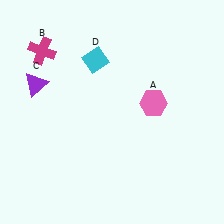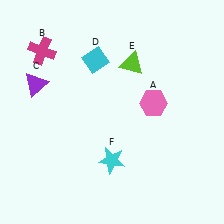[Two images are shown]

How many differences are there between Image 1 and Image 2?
There are 2 differences between the two images.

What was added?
A lime triangle (E), a cyan star (F) were added in Image 2.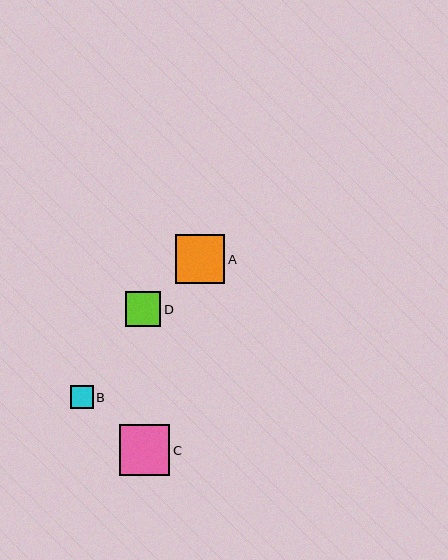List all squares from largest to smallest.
From largest to smallest: C, A, D, B.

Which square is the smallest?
Square B is the smallest with a size of approximately 23 pixels.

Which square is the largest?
Square C is the largest with a size of approximately 51 pixels.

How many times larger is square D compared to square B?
Square D is approximately 1.5 times the size of square B.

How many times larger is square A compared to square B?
Square A is approximately 2.1 times the size of square B.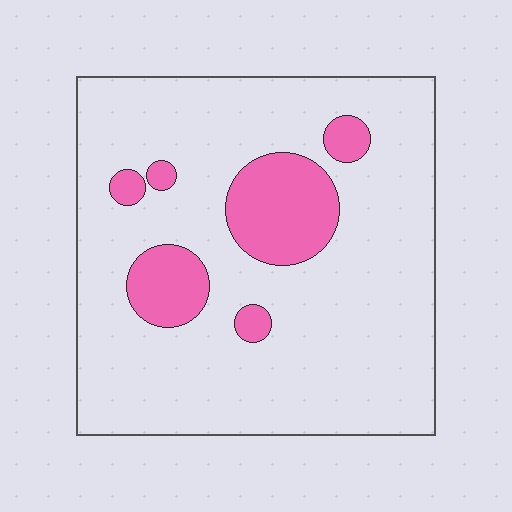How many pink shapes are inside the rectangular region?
6.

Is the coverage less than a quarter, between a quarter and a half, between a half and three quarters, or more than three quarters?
Less than a quarter.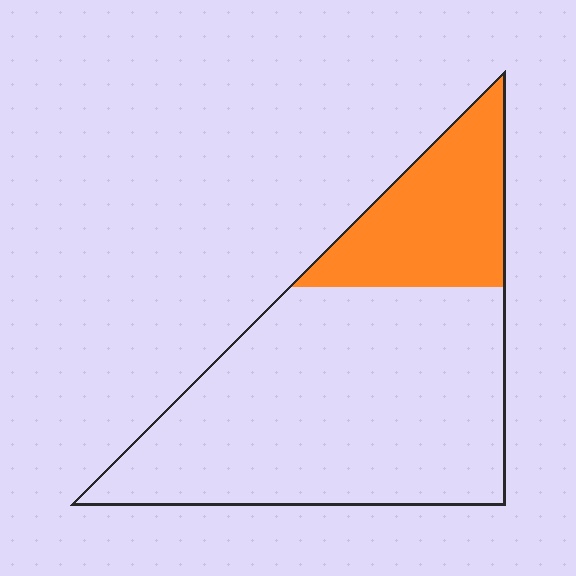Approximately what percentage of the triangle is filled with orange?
Approximately 25%.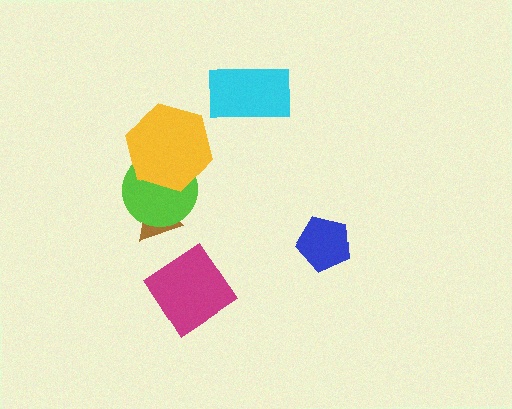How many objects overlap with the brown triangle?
1 object overlaps with the brown triangle.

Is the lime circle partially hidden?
Yes, it is partially covered by another shape.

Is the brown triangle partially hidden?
Yes, it is partially covered by another shape.